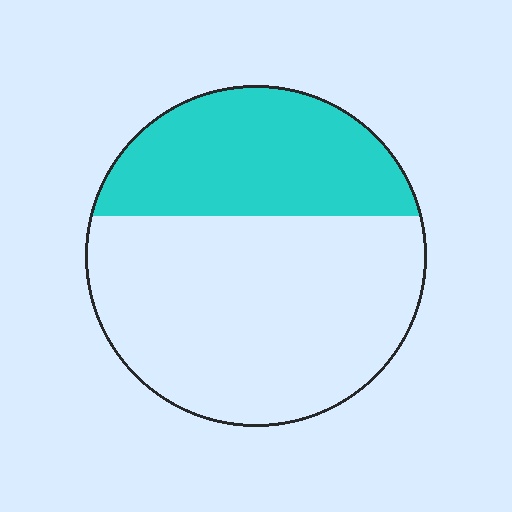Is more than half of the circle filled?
No.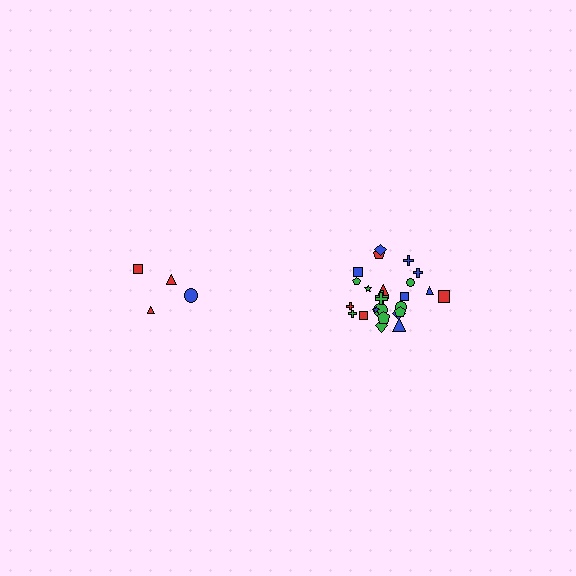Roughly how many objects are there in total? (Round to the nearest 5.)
Roughly 30 objects in total.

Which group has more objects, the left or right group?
The right group.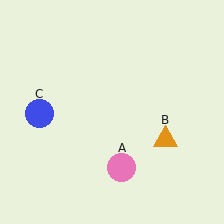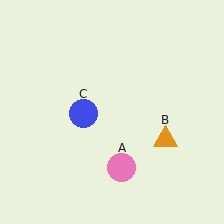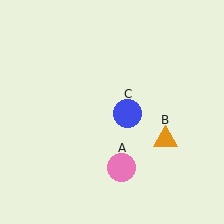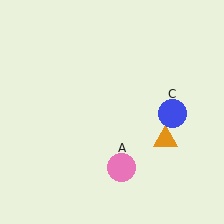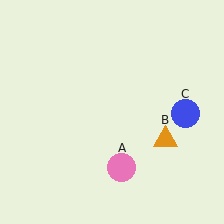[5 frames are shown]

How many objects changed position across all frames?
1 object changed position: blue circle (object C).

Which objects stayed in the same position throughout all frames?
Pink circle (object A) and orange triangle (object B) remained stationary.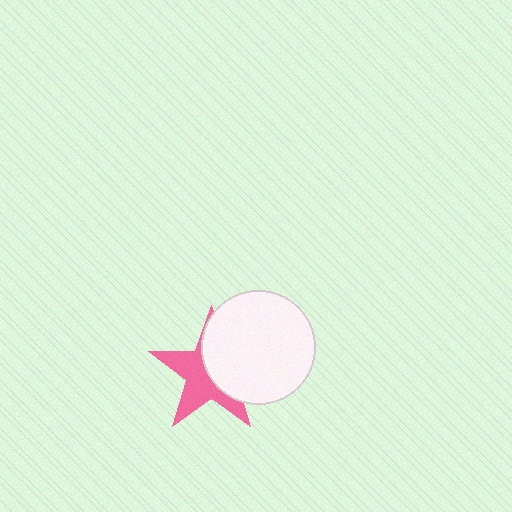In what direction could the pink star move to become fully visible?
The pink star could move left. That would shift it out from behind the white circle entirely.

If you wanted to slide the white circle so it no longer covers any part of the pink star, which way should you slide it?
Slide it right — that is the most direct way to separate the two shapes.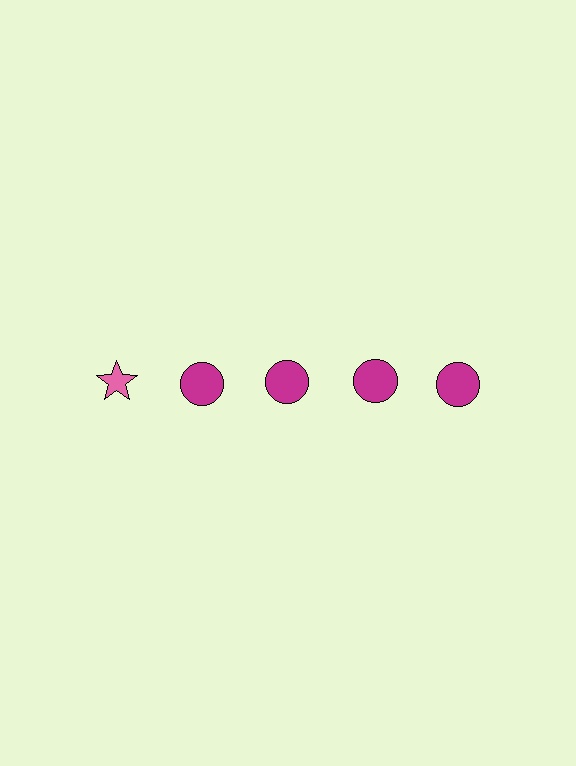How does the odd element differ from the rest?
It differs in both color (pink instead of magenta) and shape (star instead of circle).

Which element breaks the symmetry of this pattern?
The pink star in the top row, leftmost column breaks the symmetry. All other shapes are magenta circles.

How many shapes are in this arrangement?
There are 5 shapes arranged in a grid pattern.